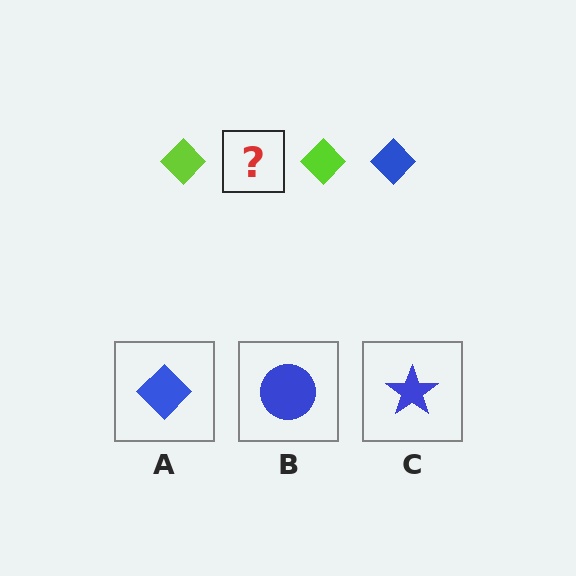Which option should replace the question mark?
Option A.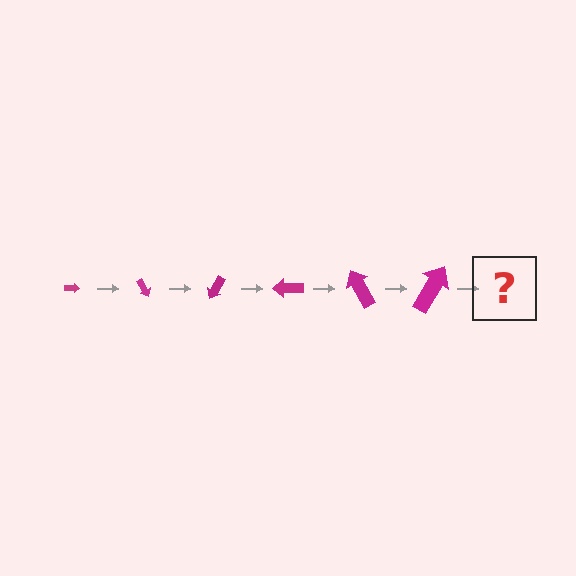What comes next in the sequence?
The next element should be an arrow, larger than the previous one and rotated 360 degrees from the start.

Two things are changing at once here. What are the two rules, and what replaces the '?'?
The two rules are that the arrow grows larger each step and it rotates 60 degrees each step. The '?' should be an arrow, larger than the previous one and rotated 360 degrees from the start.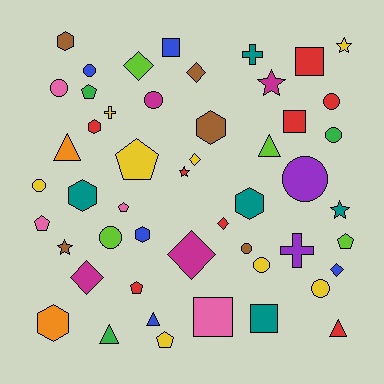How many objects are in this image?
There are 50 objects.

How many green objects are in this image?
There are 3 green objects.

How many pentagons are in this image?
There are 7 pentagons.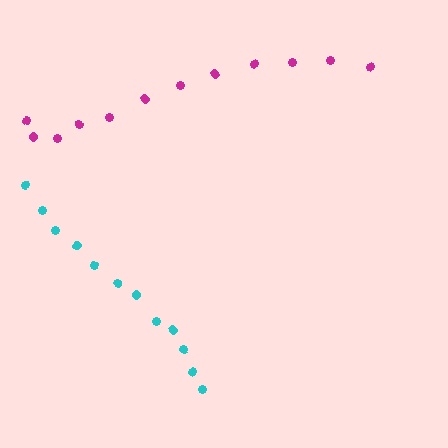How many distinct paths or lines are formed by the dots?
There are 2 distinct paths.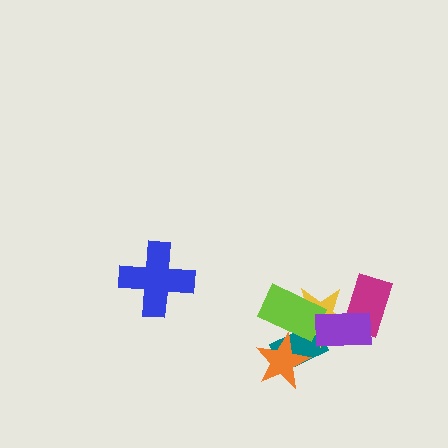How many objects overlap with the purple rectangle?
2 objects overlap with the purple rectangle.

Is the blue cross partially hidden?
No, no other shape covers it.